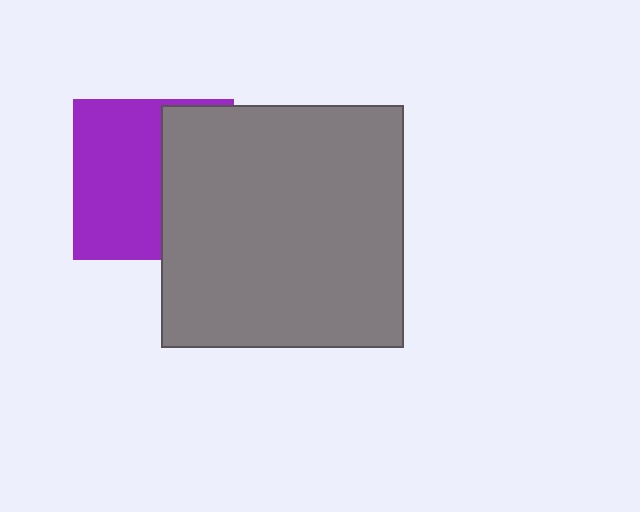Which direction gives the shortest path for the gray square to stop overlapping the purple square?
Moving right gives the shortest separation.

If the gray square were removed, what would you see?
You would see the complete purple square.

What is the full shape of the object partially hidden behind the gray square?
The partially hidden object is a purple square.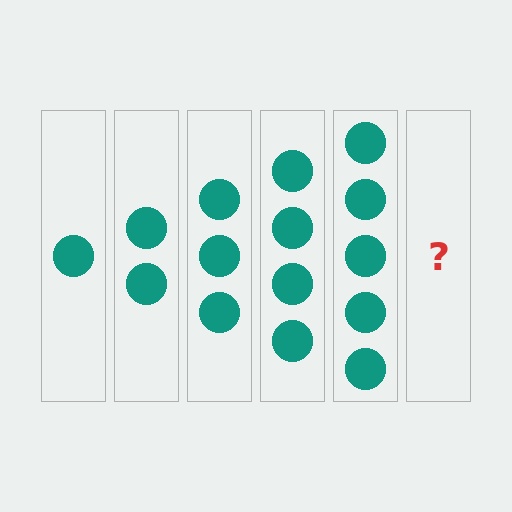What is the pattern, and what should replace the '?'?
The pattern is that each step adds one more circle. The '?' should be 6 circles.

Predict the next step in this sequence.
The next step is 6 circles.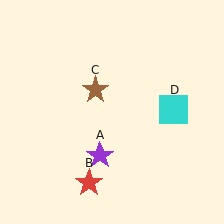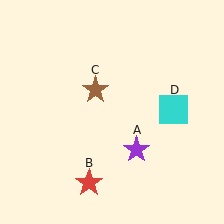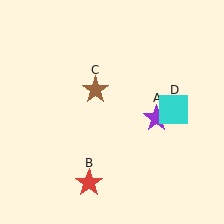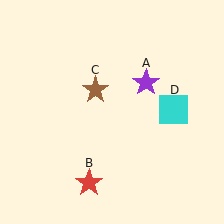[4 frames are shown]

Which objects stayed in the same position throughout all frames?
Red star (object B) and brown star (object C) and cyan square (object D) remained stationary.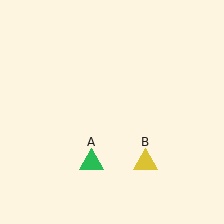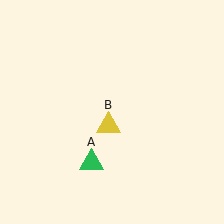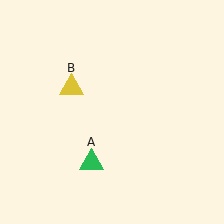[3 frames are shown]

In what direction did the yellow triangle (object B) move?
The yellow triangle (object B) moved up and to the left.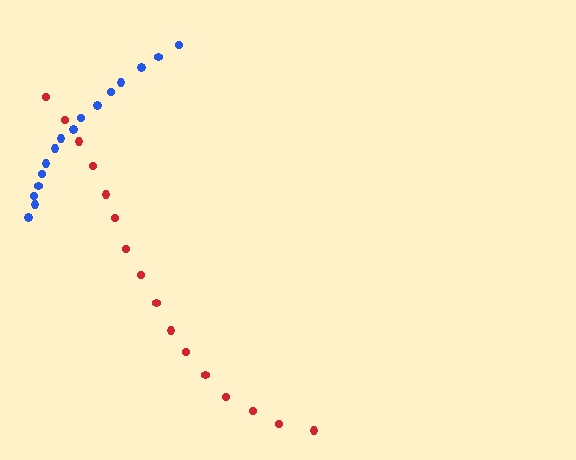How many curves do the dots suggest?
There are 2 distinct paths.